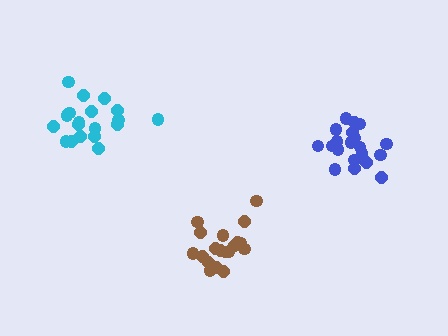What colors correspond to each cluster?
The clusters are colored: blue, cyan, brown.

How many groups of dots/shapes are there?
There are 3 groups.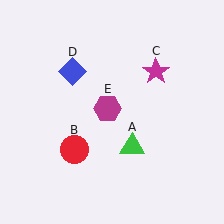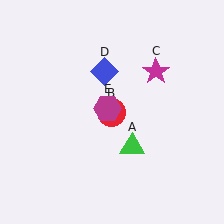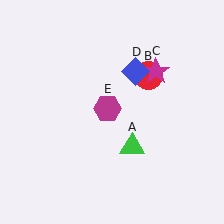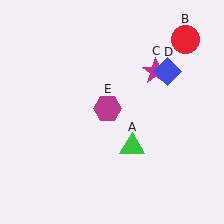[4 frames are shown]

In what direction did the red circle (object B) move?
The red circle (object B) moved up and to the right.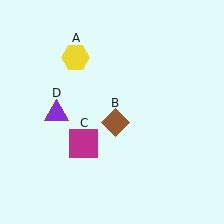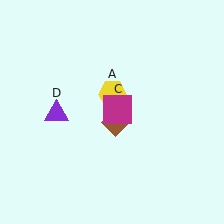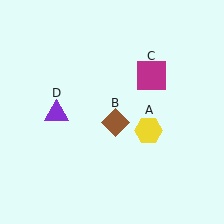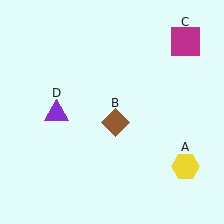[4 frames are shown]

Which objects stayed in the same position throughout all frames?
Brown diamond (object B) and purple triangle (object D) remained stationary.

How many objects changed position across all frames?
2 objects changed position: yellow hexagon (object A), magenta square (object C).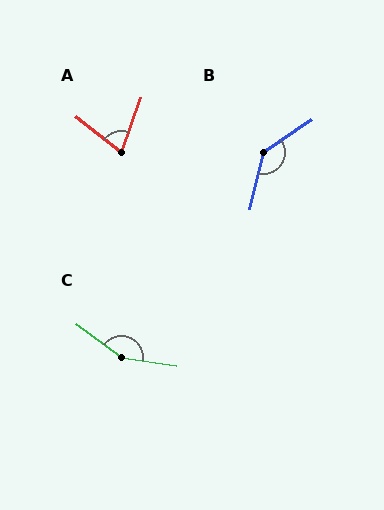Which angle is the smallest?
A, at approximately 72 degrees.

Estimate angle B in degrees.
Approximately 137 degrees.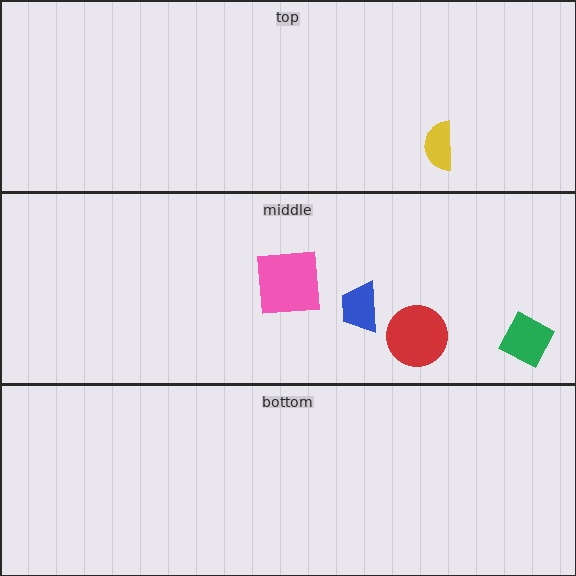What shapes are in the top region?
The yellow semicircle.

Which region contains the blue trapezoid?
The middle region.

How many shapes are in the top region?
1.